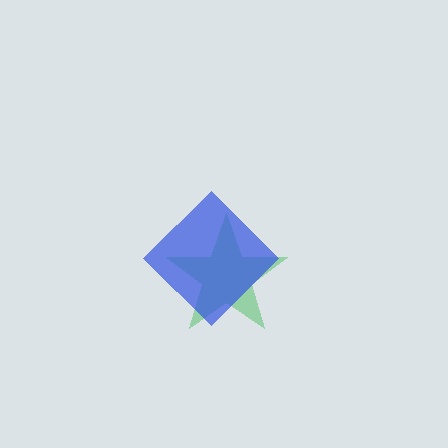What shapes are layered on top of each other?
The layered shapes are: a green star, a blue diamond.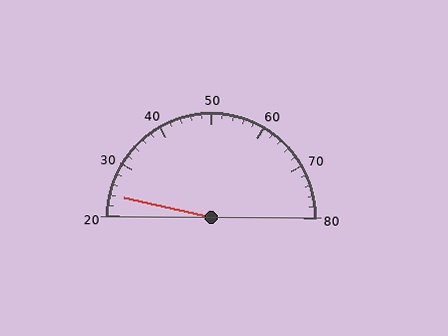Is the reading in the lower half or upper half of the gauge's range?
The reading is in the lower half of the range (20 to 80).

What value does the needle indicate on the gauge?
The needle indicates approximately 24.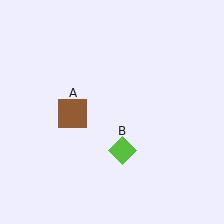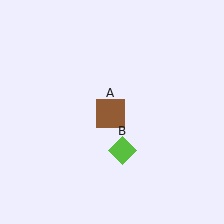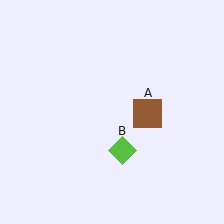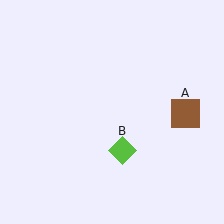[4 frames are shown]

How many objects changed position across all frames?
1 object changed position: brown square (object A).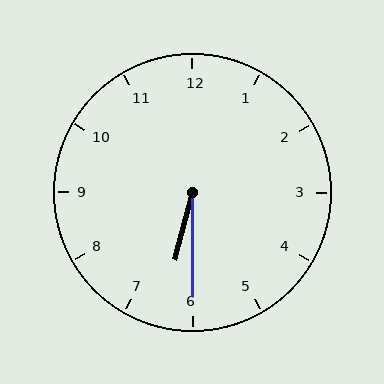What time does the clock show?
6:30.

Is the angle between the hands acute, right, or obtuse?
It is acute.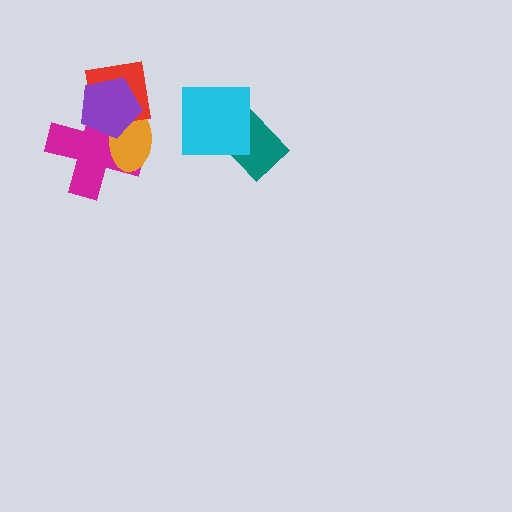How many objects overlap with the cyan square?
1 object overlaps with the cyan square.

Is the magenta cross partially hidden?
Yes, it is partially covered by another shape.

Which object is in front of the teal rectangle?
The cyan square is in front of the teal rectangle.